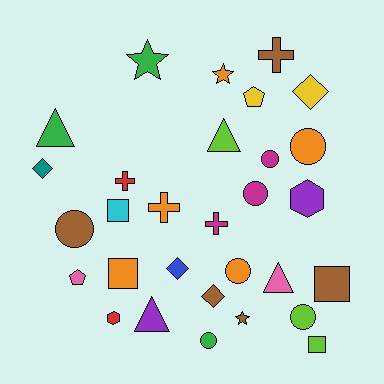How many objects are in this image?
There are 30 objects.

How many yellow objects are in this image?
There are 2 yellow objects.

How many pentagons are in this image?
There are 2 pentagons.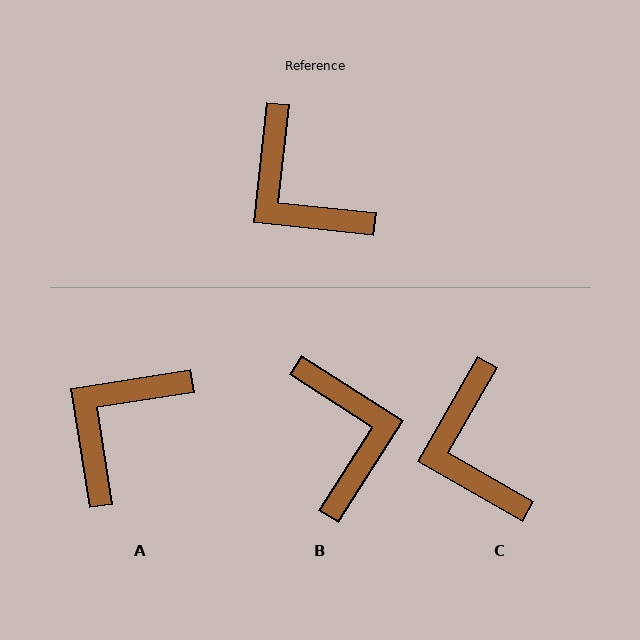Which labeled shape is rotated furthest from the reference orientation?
B, about 153 degrees away.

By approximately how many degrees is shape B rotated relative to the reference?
Approximately 153 degrees counter-clockwise.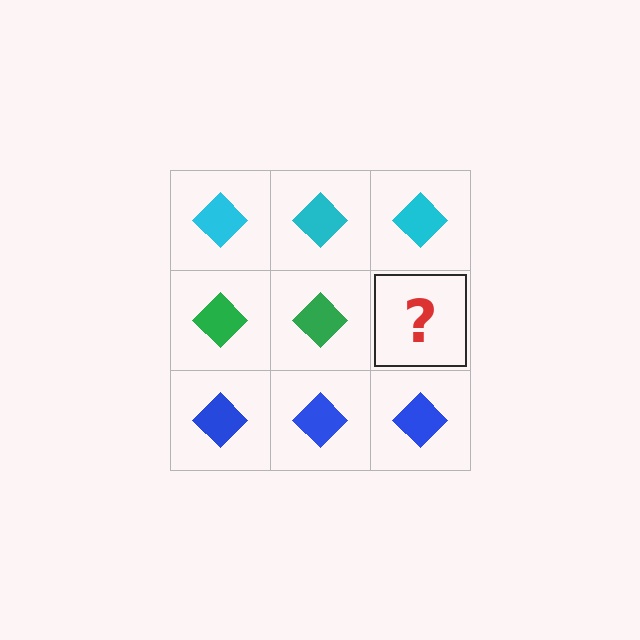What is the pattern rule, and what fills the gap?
The rule is that each row has a consistent color. The gap should be filled with a green diamond.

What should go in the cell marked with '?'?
The missing cell should contain a green diamond.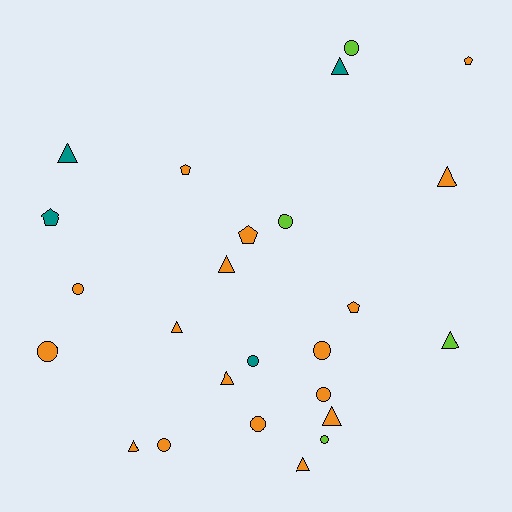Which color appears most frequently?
Orange, with 17 objects.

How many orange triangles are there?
There are 7 orange triangles.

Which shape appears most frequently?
Circle, with 10 objects.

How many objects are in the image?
There are 25 objects.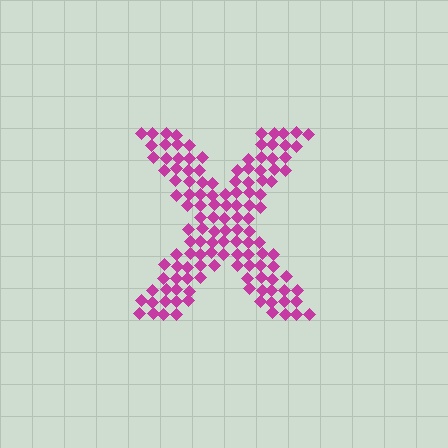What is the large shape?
The large shape is the letter X.